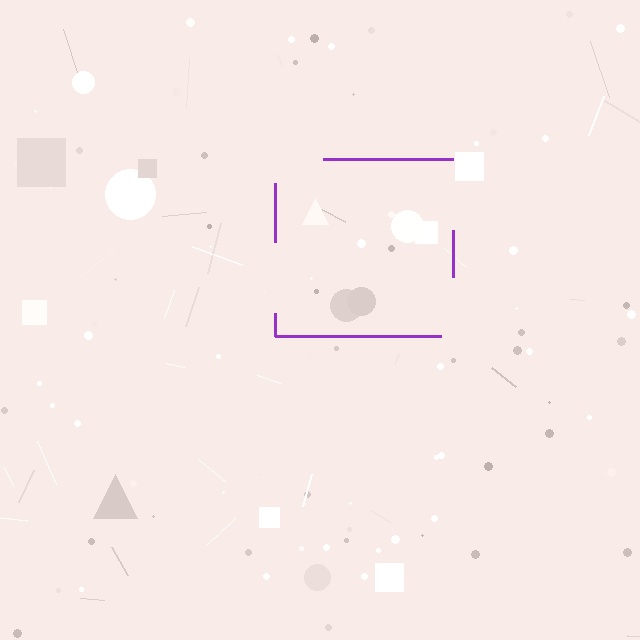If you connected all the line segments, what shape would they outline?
They would outline a square.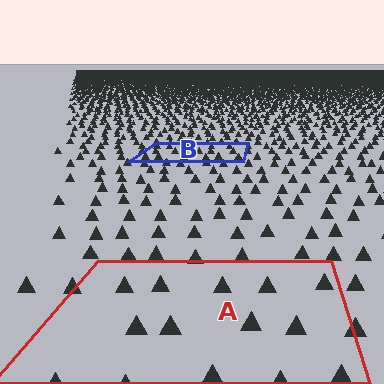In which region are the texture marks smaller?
The texture marks are smaller in region B, because it is farther away.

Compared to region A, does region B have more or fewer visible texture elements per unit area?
Region B has more texture elements per unit area — they are packed more densely because it is farther away.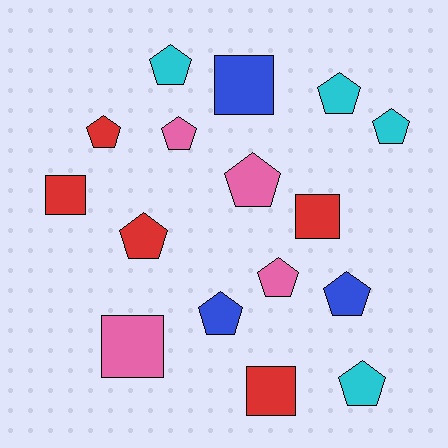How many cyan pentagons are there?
There are 4 cyan pentagons.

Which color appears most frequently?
Red, with 5 objects.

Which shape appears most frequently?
Pentagon, with 11 objects.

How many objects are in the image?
There are 16 objects.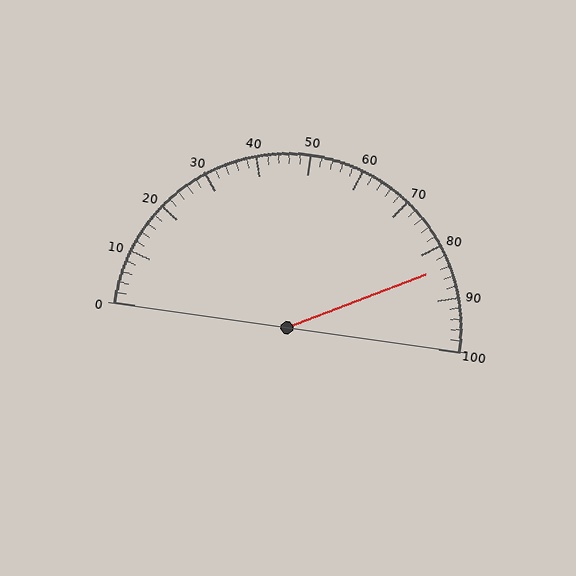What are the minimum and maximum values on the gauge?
The gauge ranges from 0 to 100.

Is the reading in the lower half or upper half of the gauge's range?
The reading is in the upper half of the range (0 to 100).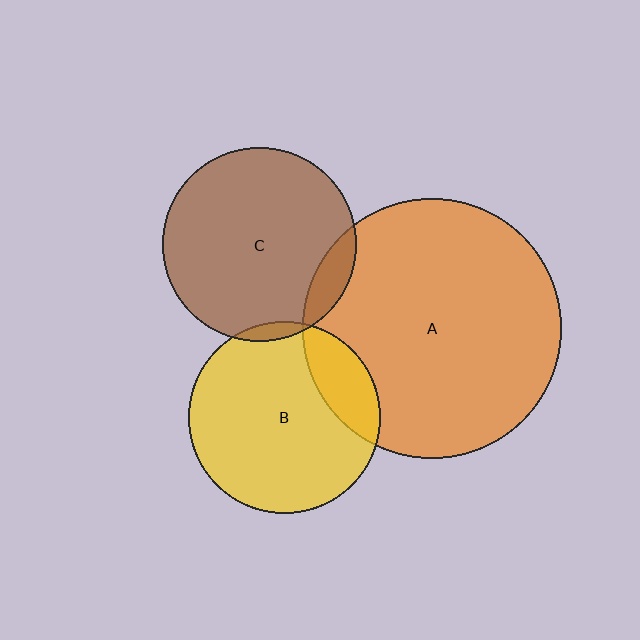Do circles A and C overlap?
Yes.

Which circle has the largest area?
Circle A (orange).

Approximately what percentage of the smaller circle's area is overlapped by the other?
Approximately 10%.